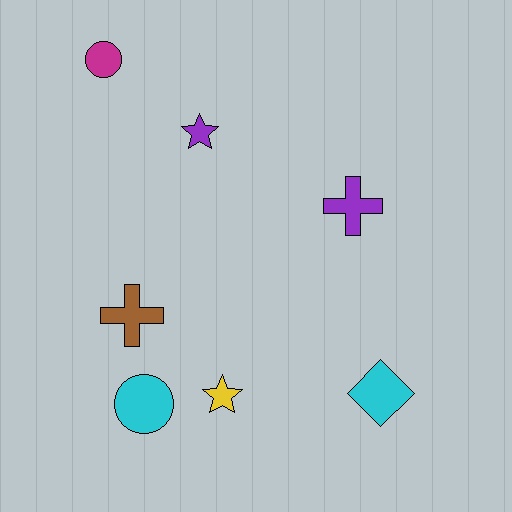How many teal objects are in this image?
There are no teal objects.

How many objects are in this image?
There are 7 objects.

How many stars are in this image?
There are 2 stars.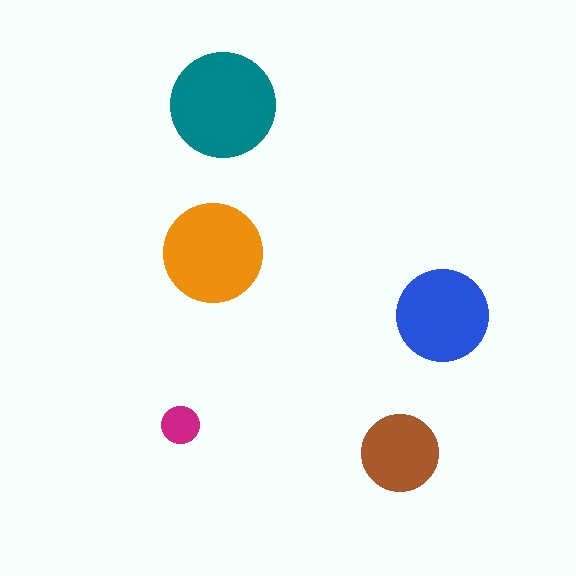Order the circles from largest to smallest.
the teal one, the orange one, the blue one, the brown one, the magenta one.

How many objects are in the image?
There are 5 objects in the image.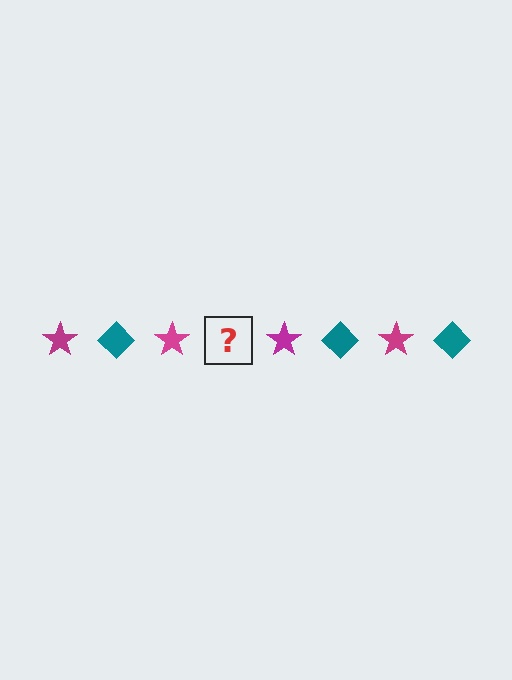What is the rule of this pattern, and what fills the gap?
The rule is that the pattern alternates between magenta star and teal diamond. The gap should be filled with a teal diamond.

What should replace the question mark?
The question mark should be replaced with a teal diamond.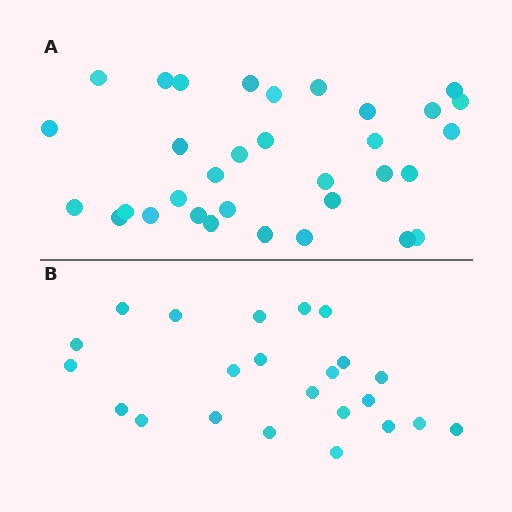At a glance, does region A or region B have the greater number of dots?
Region A (the top region) has more dots.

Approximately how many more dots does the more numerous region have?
Region A has roughly 10 or so more dots than region B.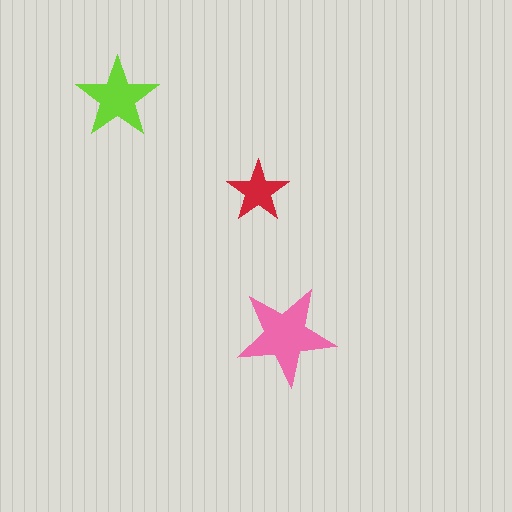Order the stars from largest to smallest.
the pink one, the lime one, the red one.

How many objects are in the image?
There are 3 objects in the image.